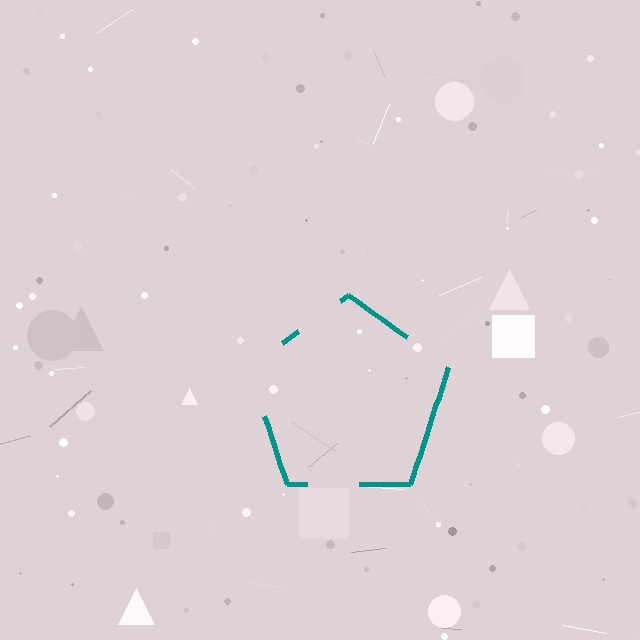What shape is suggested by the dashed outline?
The dashed outline suggests a pentagon.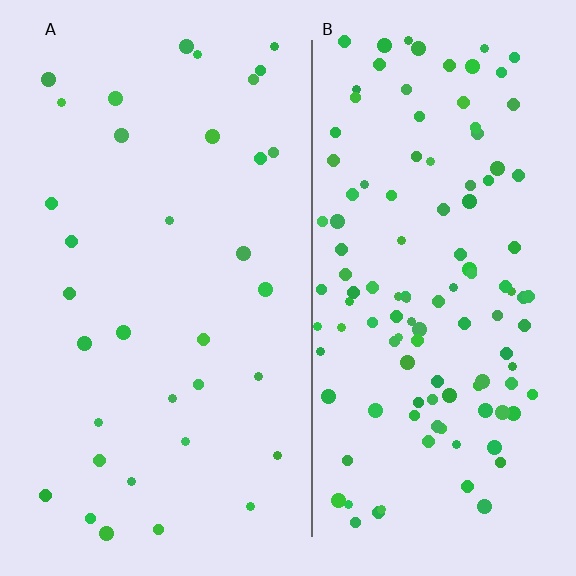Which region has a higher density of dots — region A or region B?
B (the right).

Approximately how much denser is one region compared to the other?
Approximately 3.5× — region B over region A.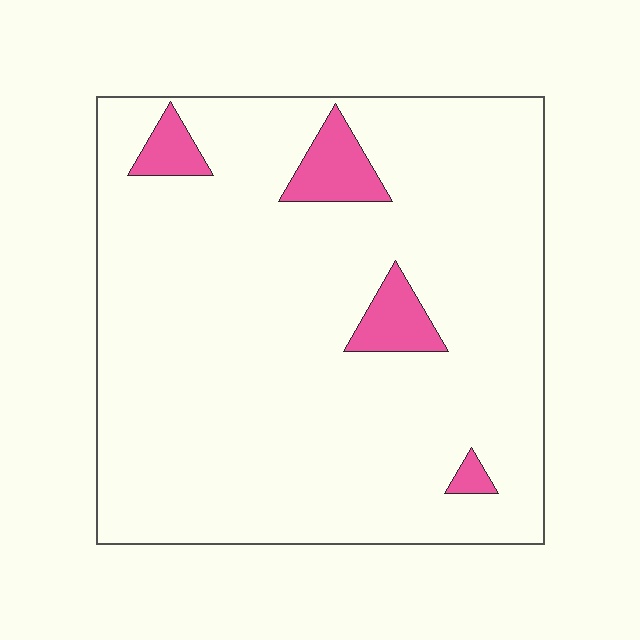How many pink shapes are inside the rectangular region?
4.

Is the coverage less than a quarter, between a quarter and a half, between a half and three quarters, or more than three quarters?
Less than a quarter.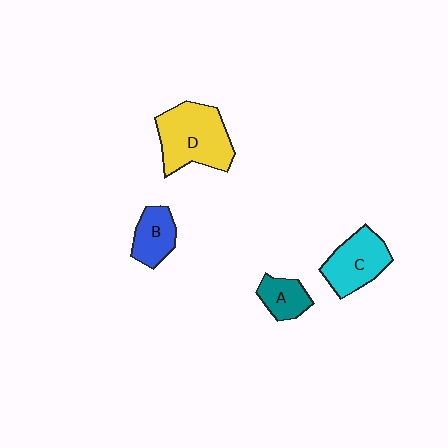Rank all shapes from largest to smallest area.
From largest to smallest: D (yellow), C (cyan), B (blue), A (teal).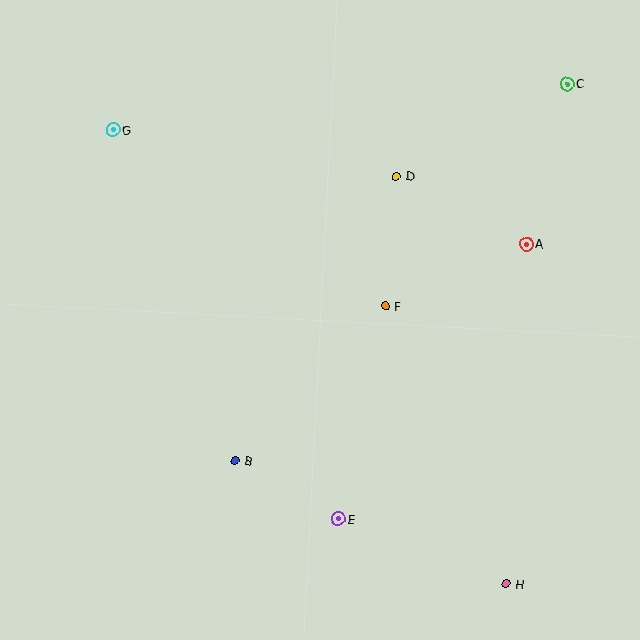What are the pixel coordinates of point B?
Point B is at (235, 461).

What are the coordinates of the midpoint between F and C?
The midpoint between F and C is at (476, 195).